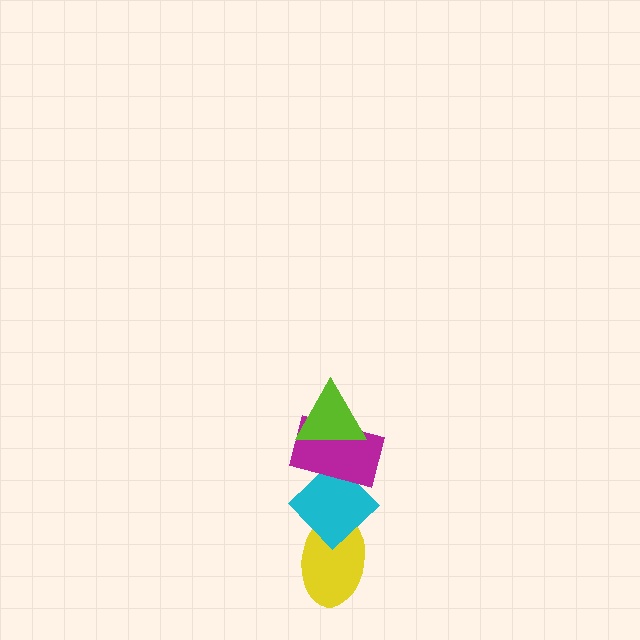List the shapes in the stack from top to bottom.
From top to bottom: the lime triangle, the magenta rectangle, the cyan diamond, the yellow ellipse.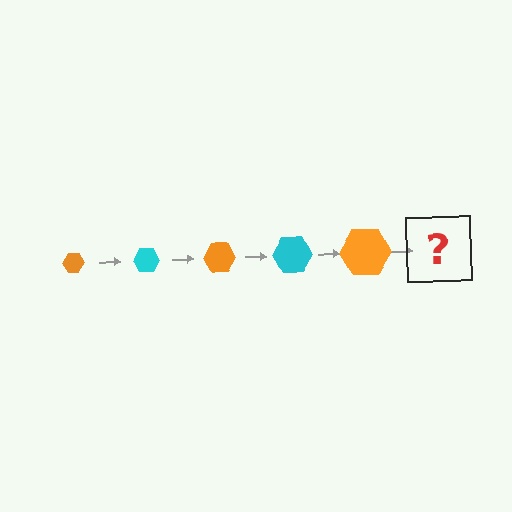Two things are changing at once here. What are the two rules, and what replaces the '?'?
The two rules are that the hexagon grows larger each step and the color cycles through orange and cyan. The '?' should be a cyan hexagon, larger than the previous one.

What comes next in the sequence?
The next element should be a cyan hexagon, larger than the previous one.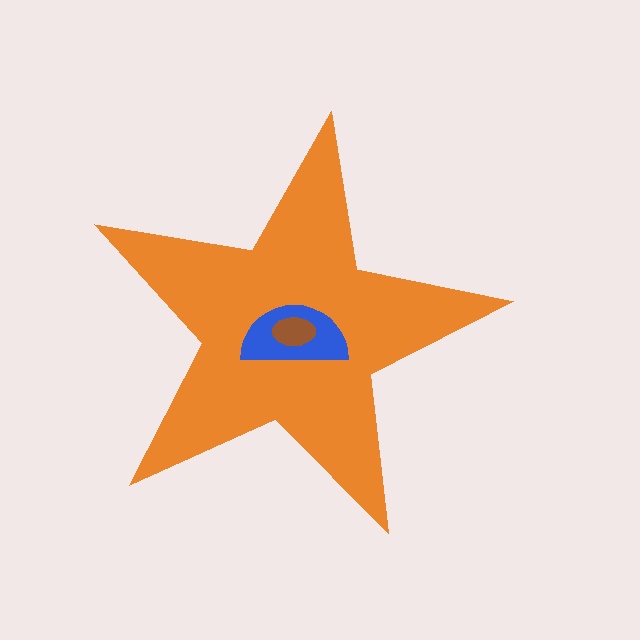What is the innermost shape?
The brown ellipse.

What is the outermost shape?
The orange star.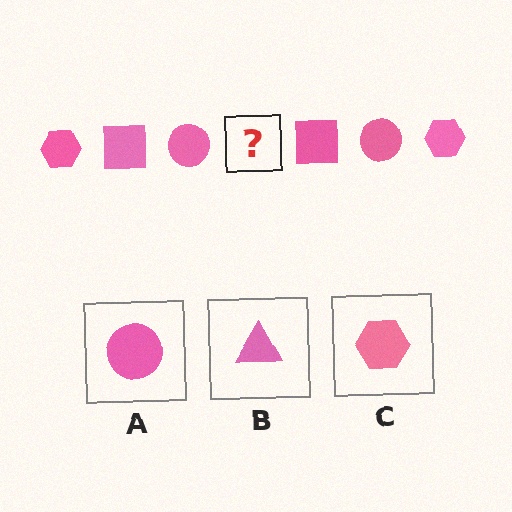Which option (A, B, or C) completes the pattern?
C.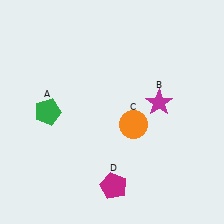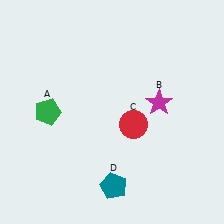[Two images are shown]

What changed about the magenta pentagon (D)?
In Image 1, D is magenta. In Image 2, it changed to teal.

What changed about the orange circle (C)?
In Image 1, C is orange. In Image 2, it changed to red.